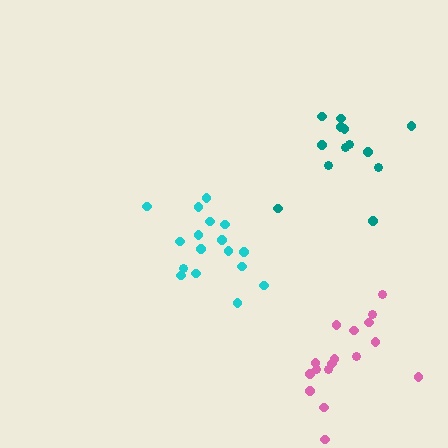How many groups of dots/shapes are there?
There are 3 groups.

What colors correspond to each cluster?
The clusters are colored: cyan, teal, pink.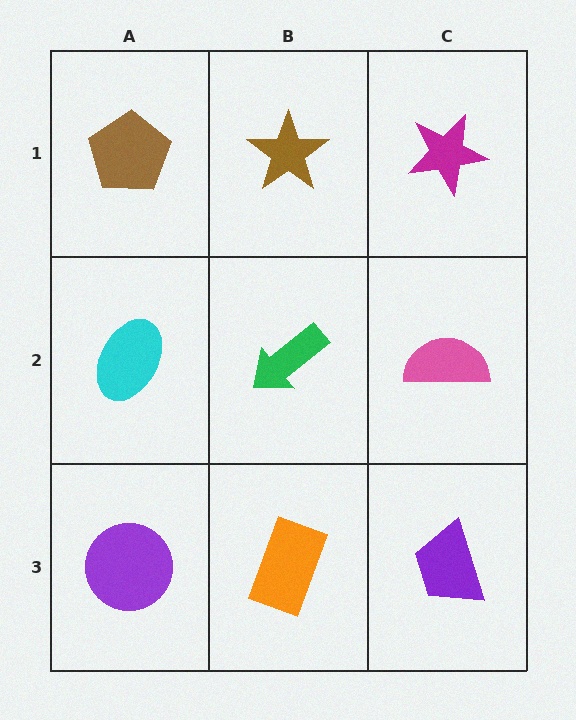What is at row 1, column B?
A brown star.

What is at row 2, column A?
A cyan ellipse.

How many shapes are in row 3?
3 shapes.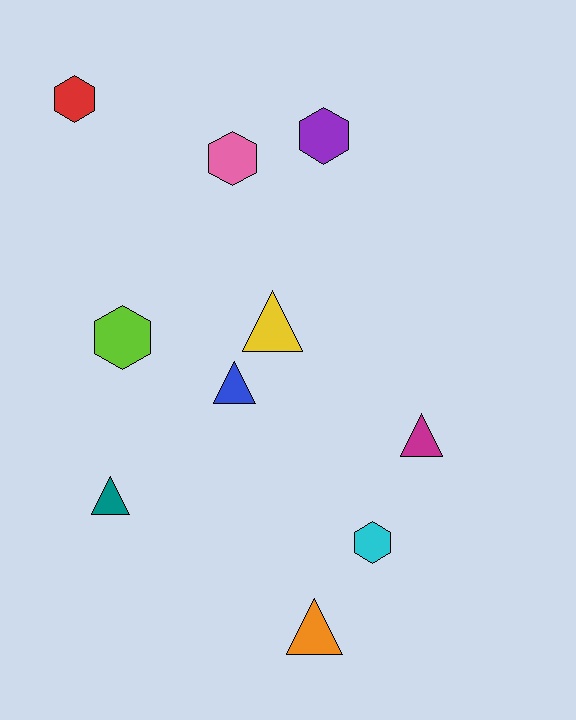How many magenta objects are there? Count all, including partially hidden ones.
There is 1 magenta object.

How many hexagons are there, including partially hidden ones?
There are 5 hexagons.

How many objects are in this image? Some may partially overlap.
There are 10 objects.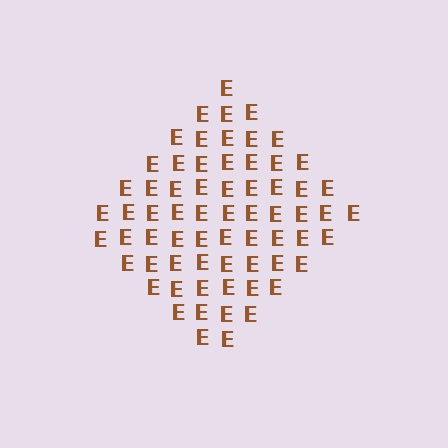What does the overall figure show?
The overall figure shows a diamond.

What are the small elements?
The small elements are letter E's.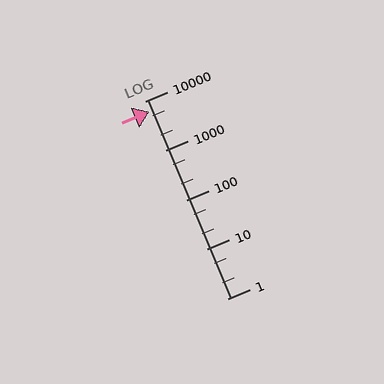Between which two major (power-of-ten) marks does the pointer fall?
The pointer is between 1000 and 10000.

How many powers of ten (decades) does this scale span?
The scale spans 4 decades, from 1 to 10000.